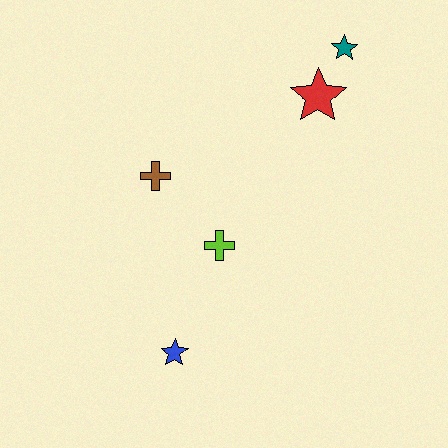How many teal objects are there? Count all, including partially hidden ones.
There is 1 teal object.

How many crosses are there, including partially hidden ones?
There are 2 crosses.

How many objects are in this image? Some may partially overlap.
There are 5 objects.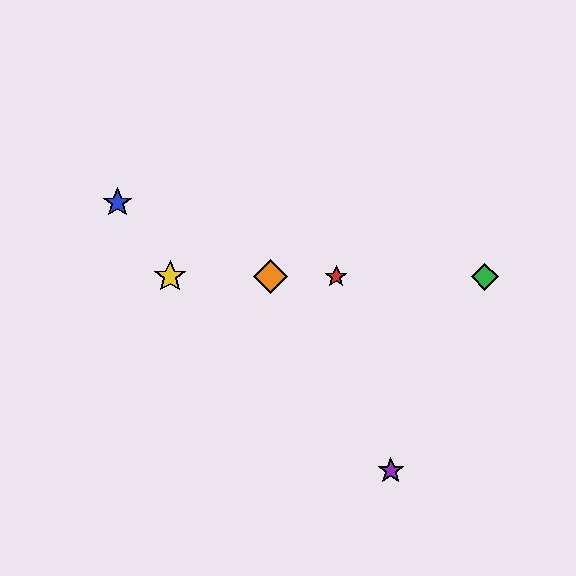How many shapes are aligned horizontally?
4 shapes (the red star, the green diamond, the yellow star, the orange diamond) are aligned horizontally.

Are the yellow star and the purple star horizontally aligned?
No, the yellow star is at y≈277 and the purple star is at y≈471.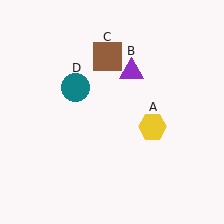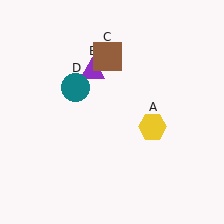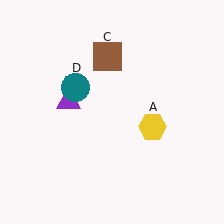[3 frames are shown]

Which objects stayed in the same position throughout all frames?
Yellow hexagon (object A) and brown square (object C) and teal circle (object D) remained stationary.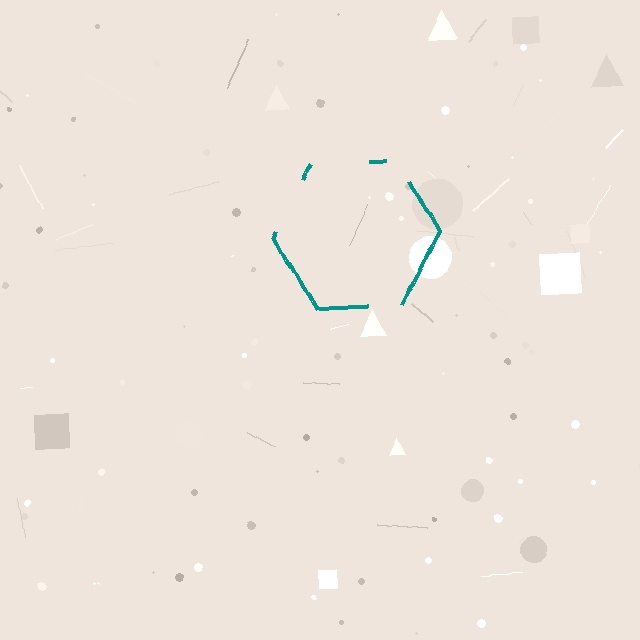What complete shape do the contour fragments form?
The contour fragments form a hexagon.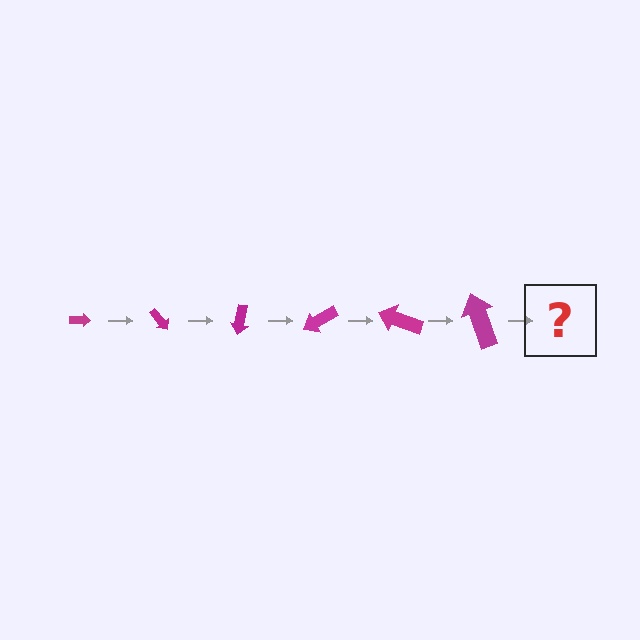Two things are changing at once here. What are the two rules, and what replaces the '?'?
The two rules are that the arrow grows larger each step and it rotates 50 degrees each step. The '?' should be an arrow, larger than the previous one and rotated 300 degrees from the start.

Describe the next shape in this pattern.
It should be an arrow, larger than the previous one and rotated 300 degrees from the start.